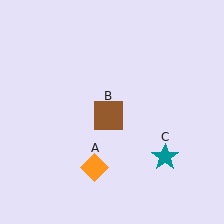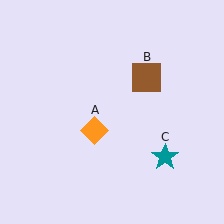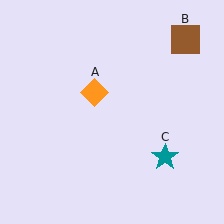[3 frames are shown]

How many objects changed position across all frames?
2 objects changed position: orange diamond (object A), brown square (object B).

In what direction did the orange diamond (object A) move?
The orange diamond (object A) moved up.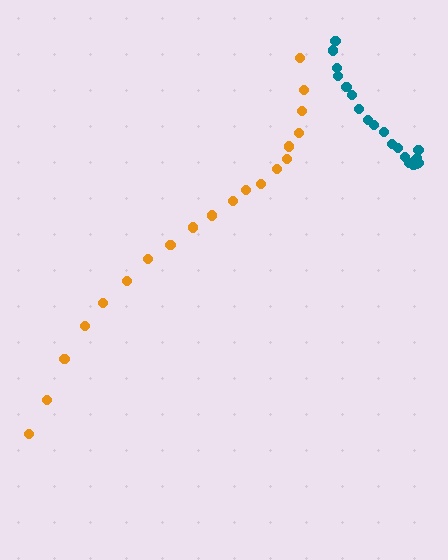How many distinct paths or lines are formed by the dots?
There are 2 distinct paths.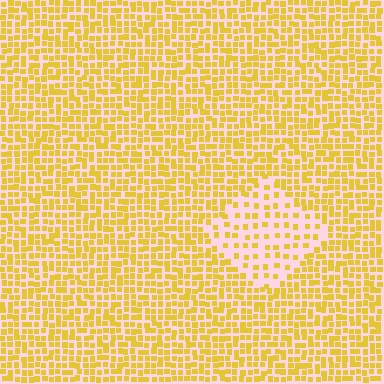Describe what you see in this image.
The image contains small yellow elements arranged at two different densities. A diamond-shaped region is visible where the elements are less densely packed than the surrounding area.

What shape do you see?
I see a diamond.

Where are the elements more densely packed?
The elements are more densely packed outside the diamond boundary.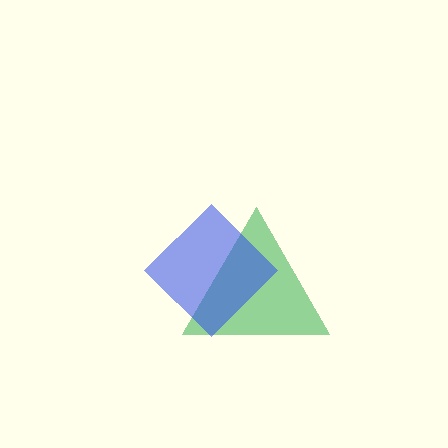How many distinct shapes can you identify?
There are 2 distinct shapes: a green triangle, a blue diamond.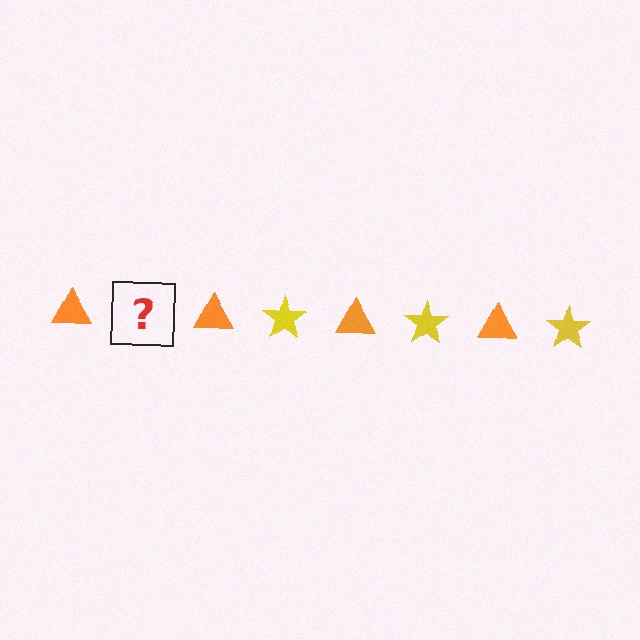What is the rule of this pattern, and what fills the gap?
The rule is that the pattern alternates between orange triangle and yellow star. The gap should be filled with a yellow star.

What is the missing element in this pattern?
The missing element is a yellow star.